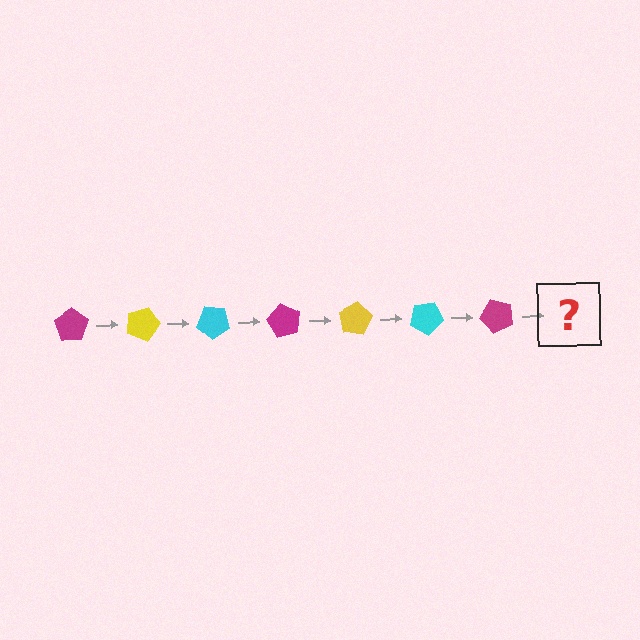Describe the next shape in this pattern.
It should be a yellow pentagon, rotated 140 degrees from the start.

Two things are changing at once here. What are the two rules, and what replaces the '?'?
The two rules are that it rotates 20 degrees each step and the color cycles through magenta, yellow, and cyan. The '?' should be a yellow pentagon, rotated 140 degrees from the start.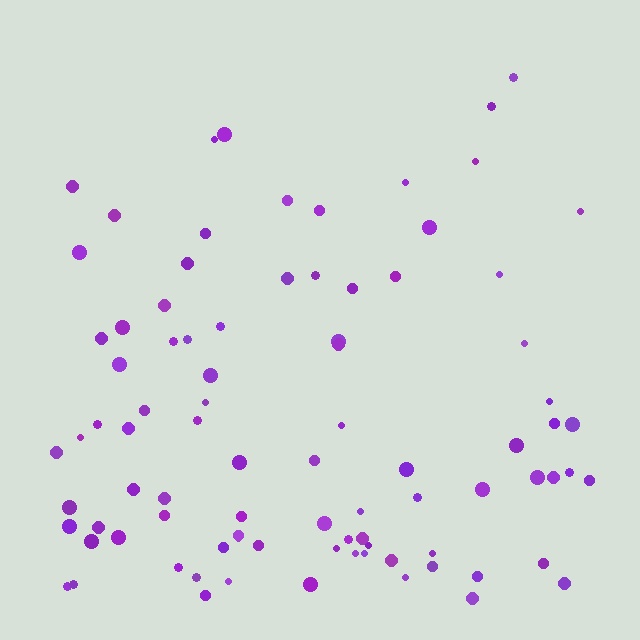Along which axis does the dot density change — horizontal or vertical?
Vertical.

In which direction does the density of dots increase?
From top to bottom, with the bottom side densest.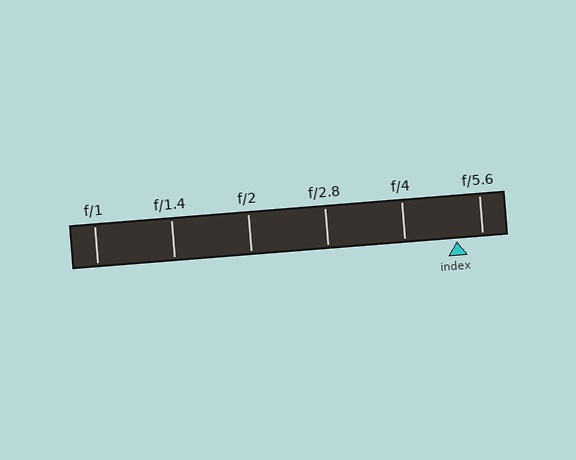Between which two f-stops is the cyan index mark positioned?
The index mark is between f/4 and f/5.6.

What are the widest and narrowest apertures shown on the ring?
The widest aperture shown is f/1 and the narrowest is f/5.6.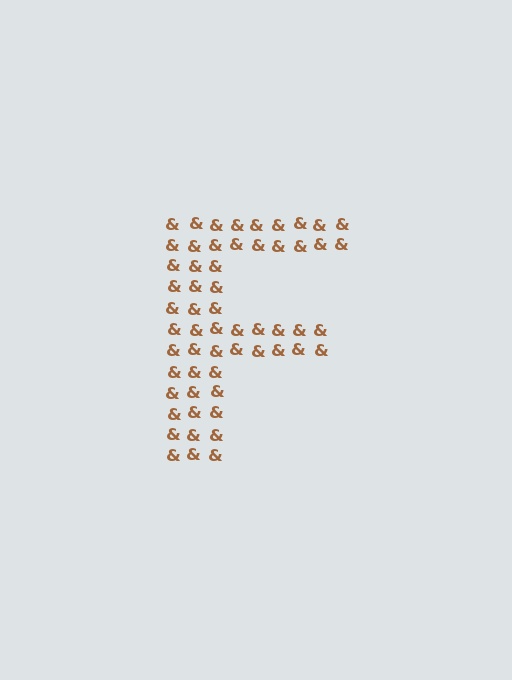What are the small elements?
The small elements are ampersands.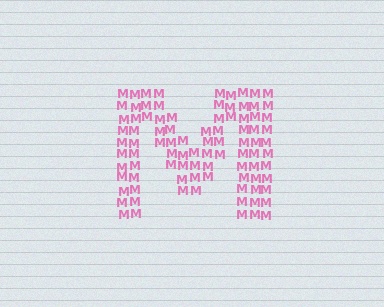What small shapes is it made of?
It is made of small letter M's.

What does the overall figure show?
The overall figure shows the letter M.